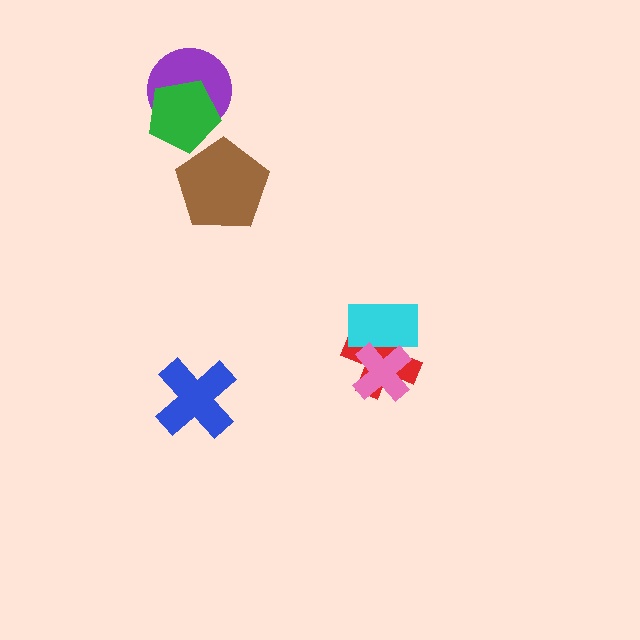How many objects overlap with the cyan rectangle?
2 objects overlap with the cyan rectangle.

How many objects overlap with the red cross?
2 objects overlap with the red cross.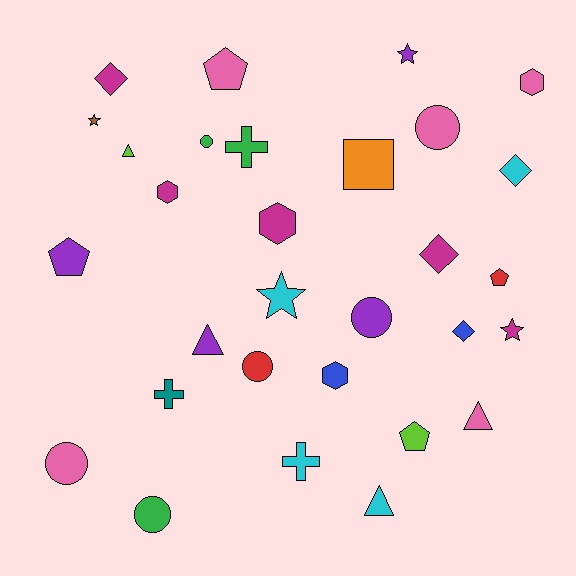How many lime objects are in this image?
There are 2 lime objects.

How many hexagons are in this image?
There are 4 hexagons.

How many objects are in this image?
There are 30 objects.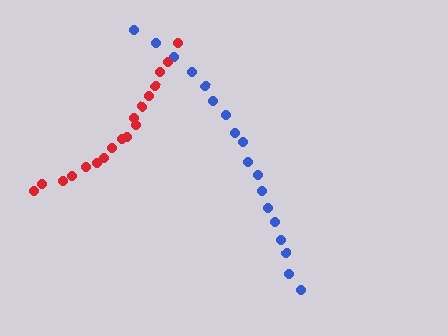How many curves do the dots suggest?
There are 2 distinct paths.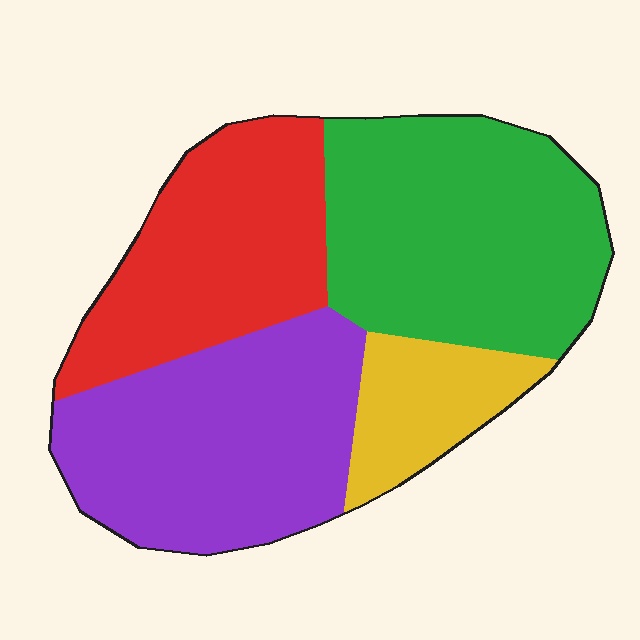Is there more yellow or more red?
Red.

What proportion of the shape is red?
Red covers about 25% of the shape.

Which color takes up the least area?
Yellow, at roughly 10%.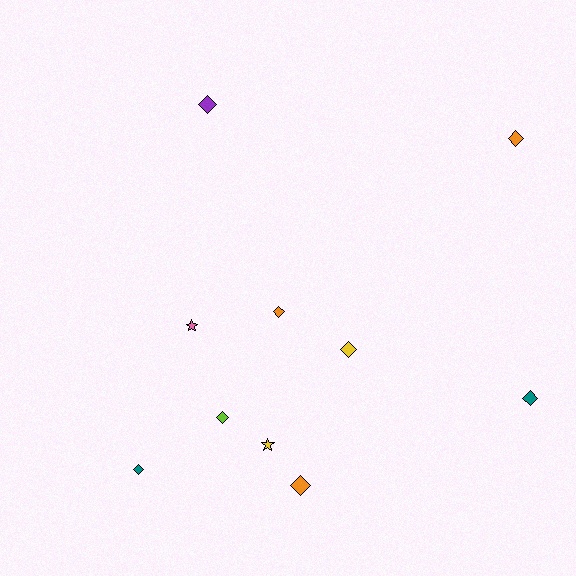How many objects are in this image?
There are 10 objects.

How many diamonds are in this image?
There are 8 diamonds.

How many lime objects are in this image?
There is 1 lime object.